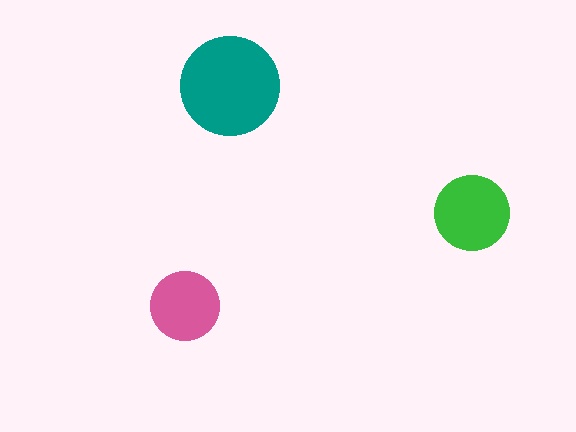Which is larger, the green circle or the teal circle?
The teal one.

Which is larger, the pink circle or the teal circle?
The teal one.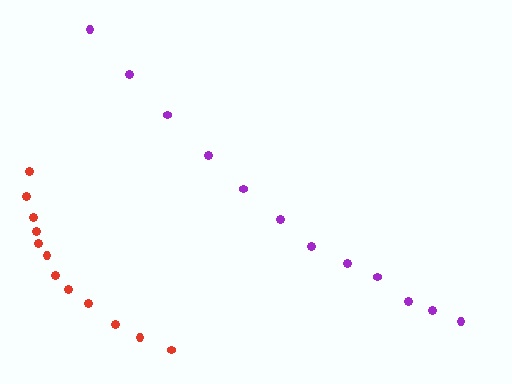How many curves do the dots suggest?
There are 2 distinct paths.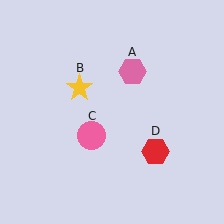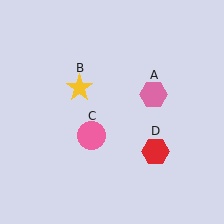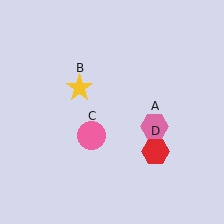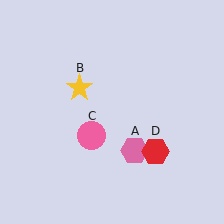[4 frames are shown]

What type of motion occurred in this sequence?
The pink hexagon (object A) rotated clockwise around the center of the scene.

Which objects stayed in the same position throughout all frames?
Yellow star (object B) and pink circle (object C) and red hexagon (object D) remained stationary.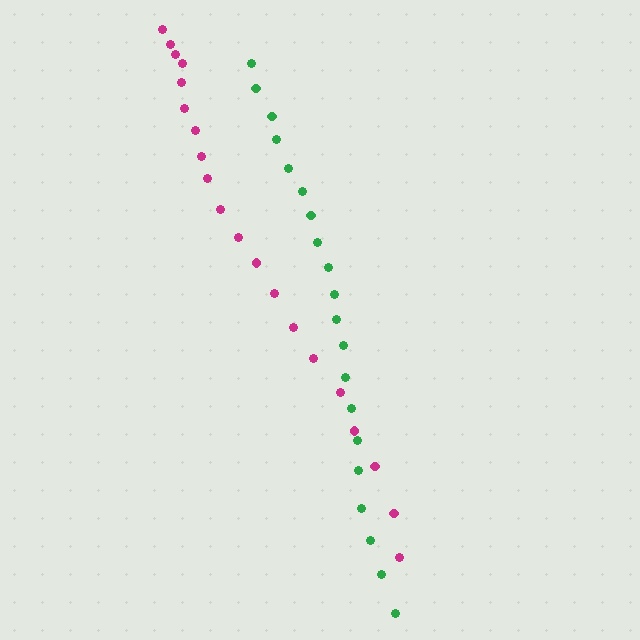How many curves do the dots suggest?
There are 2 distinct paths.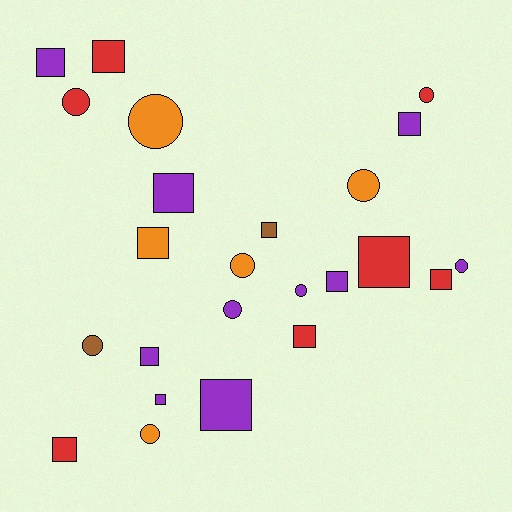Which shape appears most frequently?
Square, with 14 objects.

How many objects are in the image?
There are 24 objects.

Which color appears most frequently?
Purple, with 10 objects.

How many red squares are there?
There are 5 red squares.